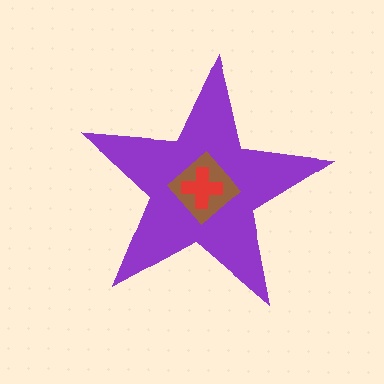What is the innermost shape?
The red cross.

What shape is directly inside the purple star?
The brown diamond.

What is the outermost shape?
The purple star.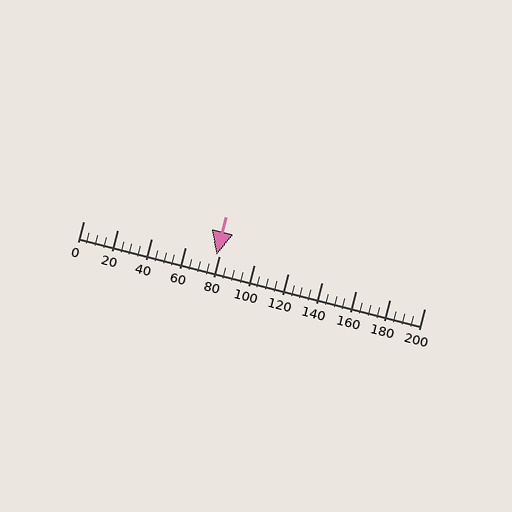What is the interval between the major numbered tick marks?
The major tick marks are spaced 20 units apart.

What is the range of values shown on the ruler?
The ruler shows values from 0 to 200.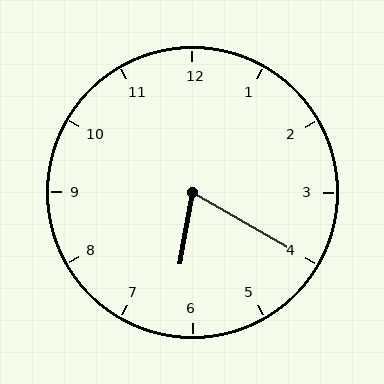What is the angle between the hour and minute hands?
Approximately 70 degrees.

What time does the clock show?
6:20.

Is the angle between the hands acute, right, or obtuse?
It is acute.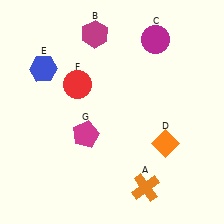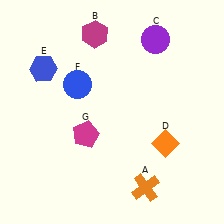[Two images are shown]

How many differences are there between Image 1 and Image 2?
There are 2 differences between the two images.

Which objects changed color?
C changed from magenta to purple. F changed from red to blue.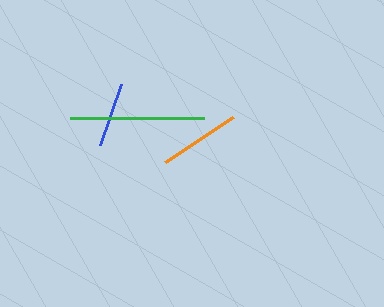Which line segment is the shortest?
The blue line is the shortest at approximately 65 pixels.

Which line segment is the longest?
The green line is the longest at approximately 134 pixels.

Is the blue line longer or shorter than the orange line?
The orange line is longer than the blue line.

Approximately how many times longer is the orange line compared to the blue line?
The orange line is approximately 1.3 times the length of the blue line.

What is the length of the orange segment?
The orange segment is approximately 82 pixels long.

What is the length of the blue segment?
The blue segment is approximately 65 pixels long.